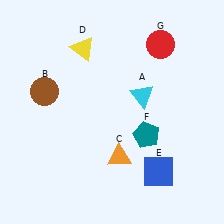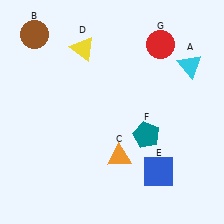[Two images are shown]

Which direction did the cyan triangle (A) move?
The cyan triangle (A) moved right.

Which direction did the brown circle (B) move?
The brown circle (B) moved up.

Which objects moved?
The objects that moved are: the cyan triangle (A), the brown circle (B).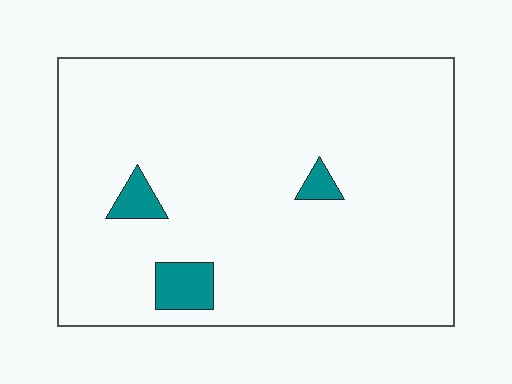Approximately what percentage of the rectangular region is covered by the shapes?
Approximately 5%.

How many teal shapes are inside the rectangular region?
3.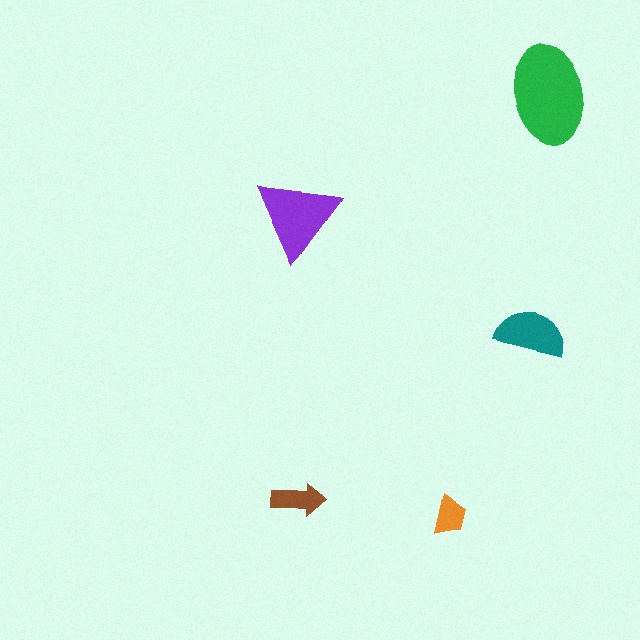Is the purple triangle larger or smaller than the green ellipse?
Smaller.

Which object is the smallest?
The orange trapezoid.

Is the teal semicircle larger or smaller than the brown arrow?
Larger.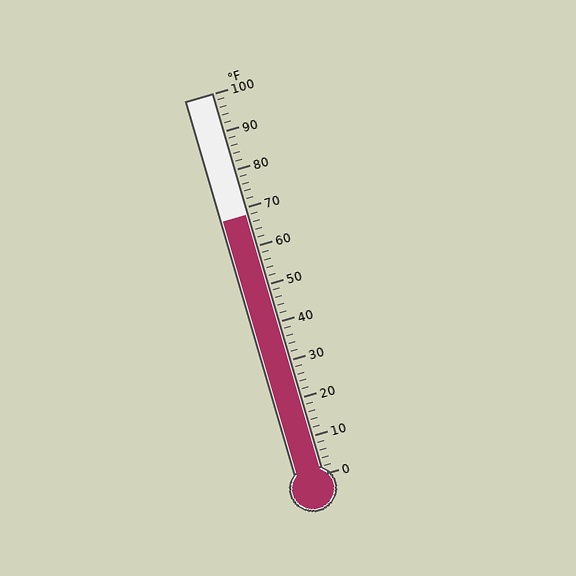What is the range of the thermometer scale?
The thermometer scale ranges from 0°F to 100°F.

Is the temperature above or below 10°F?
The temperature is above 10°F.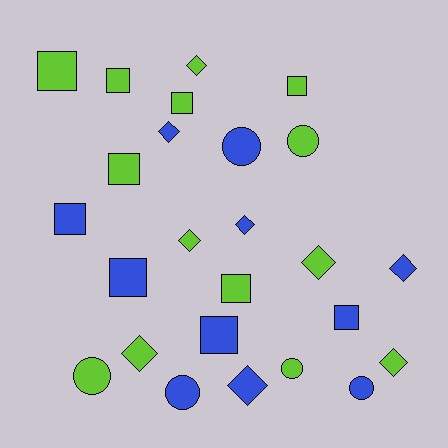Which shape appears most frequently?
Square, with 10 objects.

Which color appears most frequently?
Lime, with 14 objects.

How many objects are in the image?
There are 25 objects.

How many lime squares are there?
There are 6 lime squares.